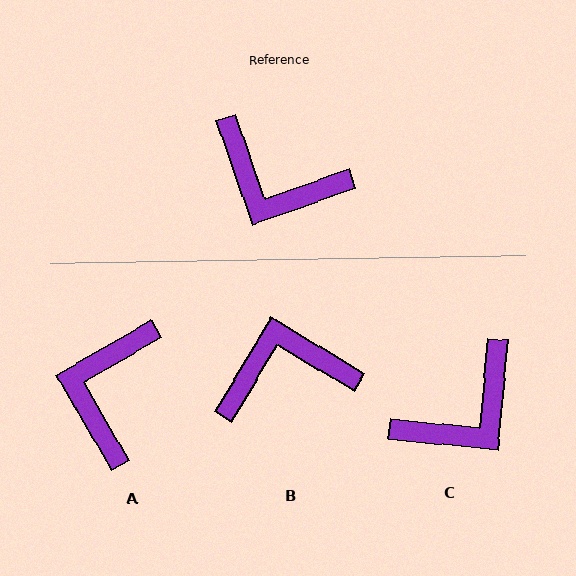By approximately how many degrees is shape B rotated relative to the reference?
Approximately 140 degrees clockwise.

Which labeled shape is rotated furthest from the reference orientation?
B, about 140 degrees away.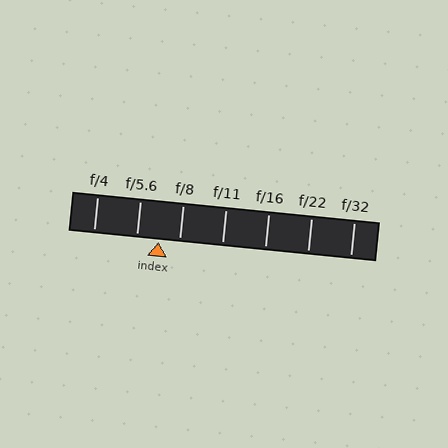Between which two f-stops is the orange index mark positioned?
The index mark is between f/5.6 and f/8.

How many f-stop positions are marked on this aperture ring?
There are 7 f-stop positions marked.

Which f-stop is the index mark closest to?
The index mark is closest to f/8.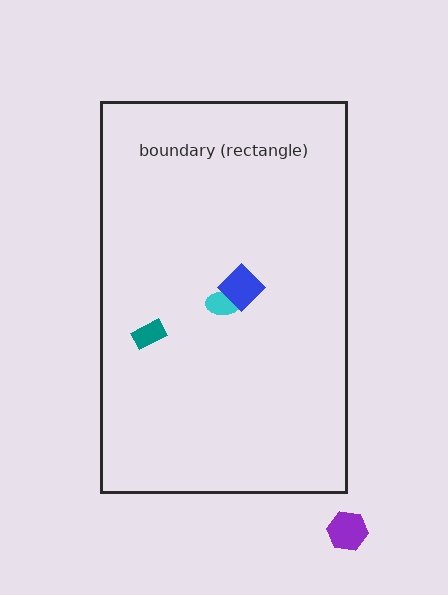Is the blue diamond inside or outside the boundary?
Inside.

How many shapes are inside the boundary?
3 inside, 1 outside.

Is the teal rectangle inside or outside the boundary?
Inside.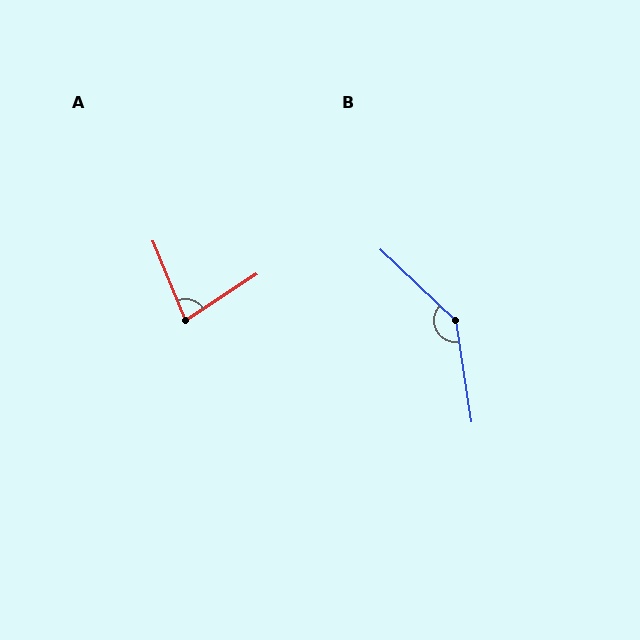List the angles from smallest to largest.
A (79°), B (142°).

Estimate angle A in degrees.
Approximately 79 degrees.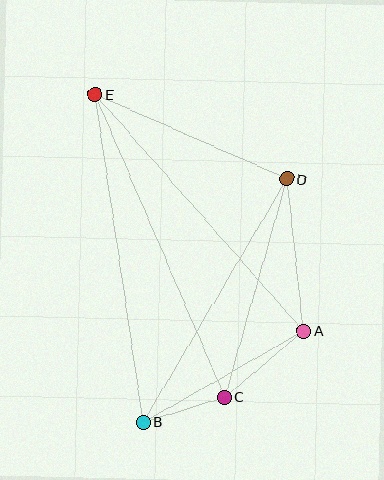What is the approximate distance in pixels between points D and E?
The distance between D and E is approximately 210 pixels.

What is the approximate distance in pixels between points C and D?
The distance between C and D is approximately 227 pixels.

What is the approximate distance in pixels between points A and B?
The distance between A and B is approximately 185 pixels.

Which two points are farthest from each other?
Points B and E are farthest from each other.